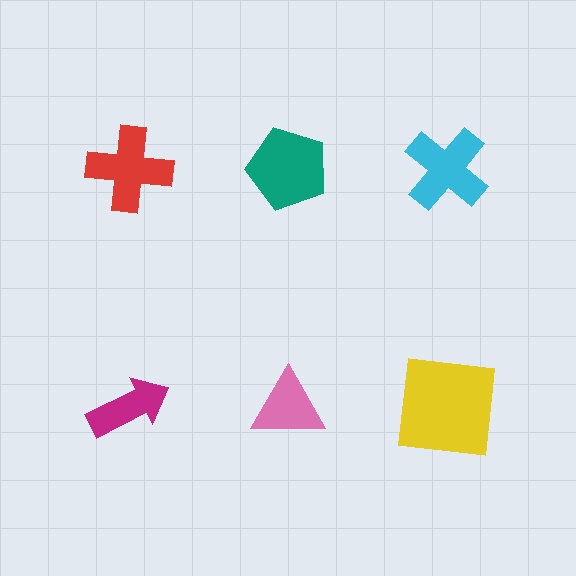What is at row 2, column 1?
A magenta arrow.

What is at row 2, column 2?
A pink triangle.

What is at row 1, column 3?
A cyan cross.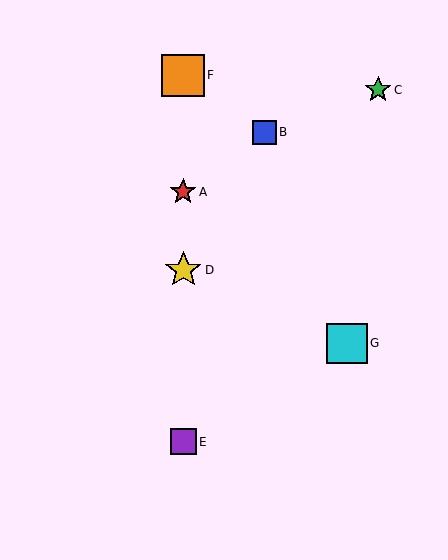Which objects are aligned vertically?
Objects A, D, E, F are aligned vertically.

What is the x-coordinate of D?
Object D is at x≈183.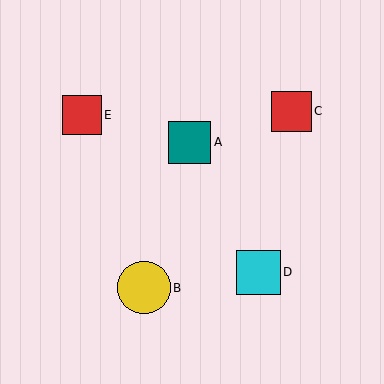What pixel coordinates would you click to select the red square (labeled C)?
Click at (291, 111) to select the red square C.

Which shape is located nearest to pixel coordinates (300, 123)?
The red square (labeled C) at (291, 111) is nearest to that location.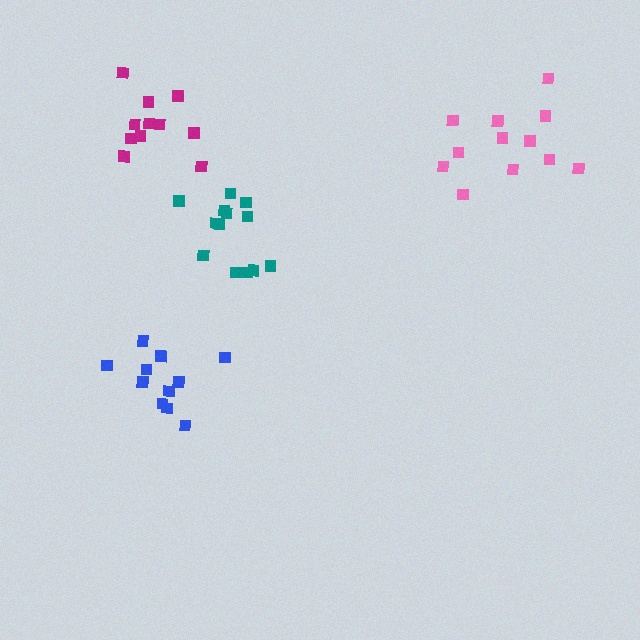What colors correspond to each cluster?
The clusters are colored: pink, blue, teal, magenta.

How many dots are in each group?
Group 1: 12 dots, Group 2: 11 dots, Group 3: 13 dots, Group 4: 11 dots (47 total).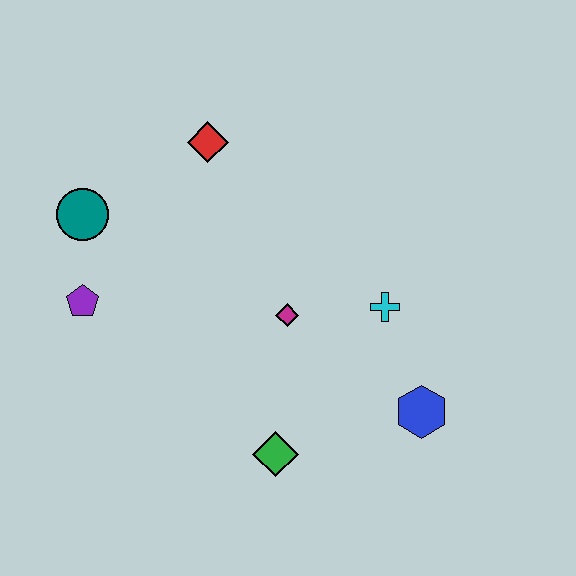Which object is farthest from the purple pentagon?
The blue hexagon is farthest from the purple pentagon.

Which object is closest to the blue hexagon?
The cyan cross is closest to the blue hexagon.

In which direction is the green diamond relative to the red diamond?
The green diamond is below the red diamond.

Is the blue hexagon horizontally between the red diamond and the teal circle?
No